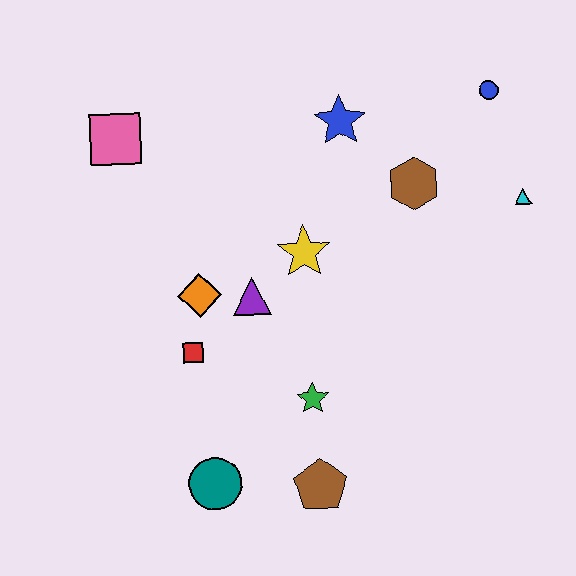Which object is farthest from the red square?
The blue circle is farthest from the red square.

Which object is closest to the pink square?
The orange diamond is closest to the pink square.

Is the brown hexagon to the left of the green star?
No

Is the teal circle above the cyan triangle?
No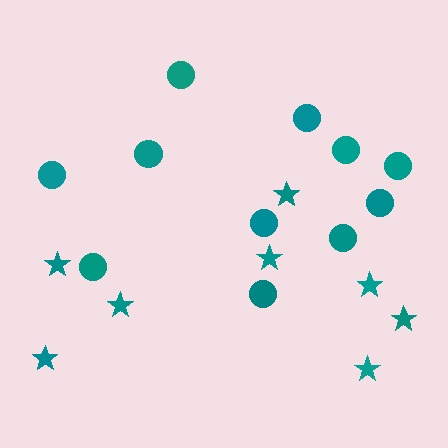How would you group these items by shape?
There are 2 groups: one group of stars (8) and one group of circles (11).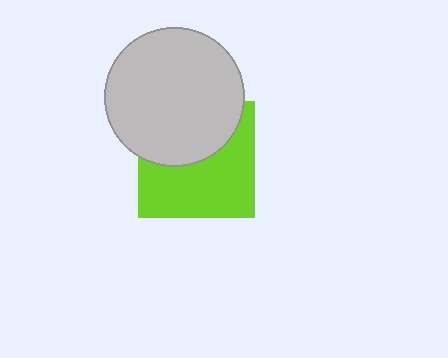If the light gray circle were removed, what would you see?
You would see the complete lime square.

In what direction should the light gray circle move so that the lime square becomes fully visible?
The light gray circle should move up. That is the shortest direction to clear the overlap and leave the lime square fully visible.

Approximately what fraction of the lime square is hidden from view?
Roughly 43% of the lime square is hidden behind the light gray circle.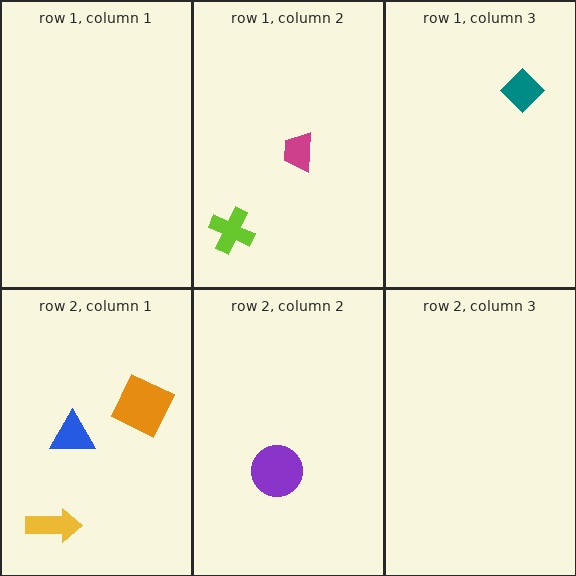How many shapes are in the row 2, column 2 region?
1.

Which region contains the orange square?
The row 2, column 1 region.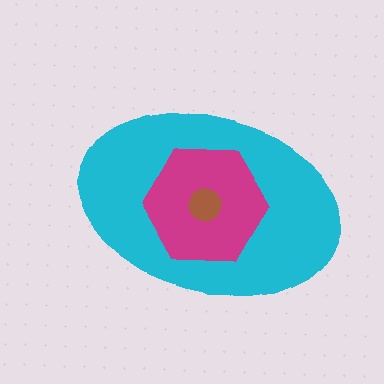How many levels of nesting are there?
3.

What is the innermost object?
The brown circle.